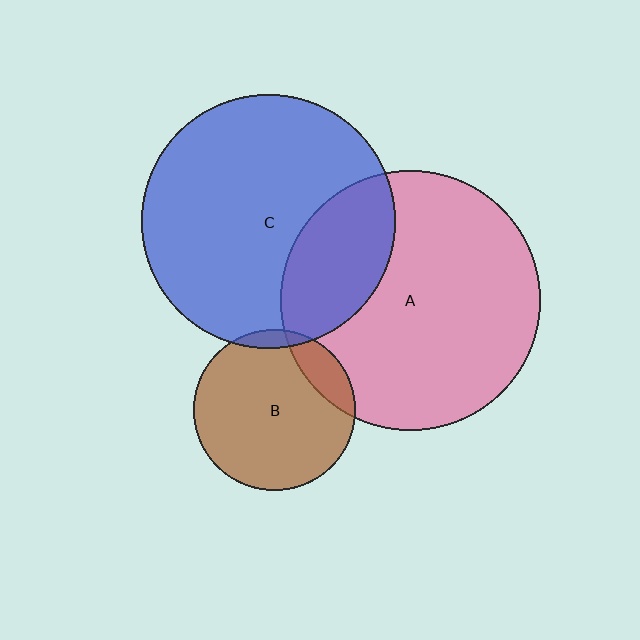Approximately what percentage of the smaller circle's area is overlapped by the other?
Approximately 15%.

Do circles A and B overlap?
Yes.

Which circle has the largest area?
Circle A (pink).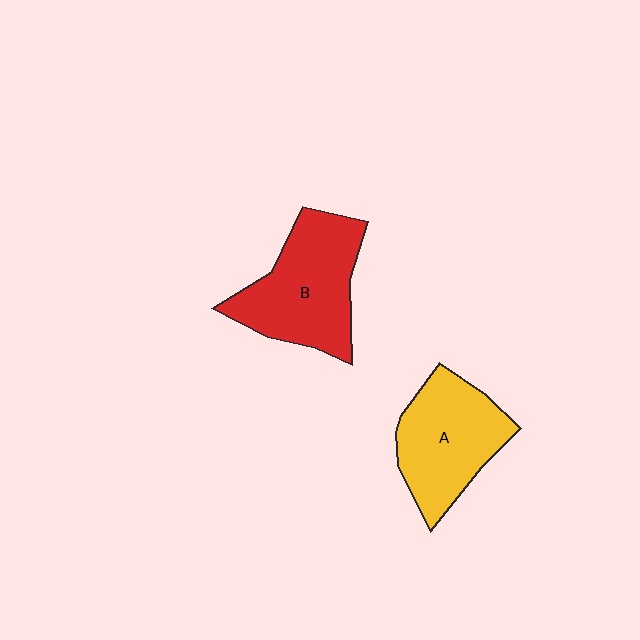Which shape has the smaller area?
Shape A (yellow).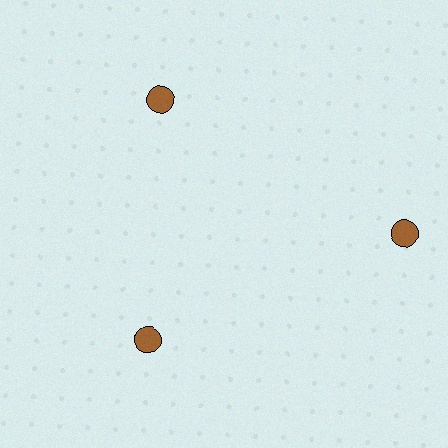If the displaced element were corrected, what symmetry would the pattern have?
It would have 3-fold rotational symmetry — the pattern would map onto itself every 120 degrees.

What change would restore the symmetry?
The symmetry would be restored by moving it inward, back onto the ring so that all 3 circles sit at equal angles and equal distance from the center.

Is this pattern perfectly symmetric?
No. The 3 brown circles are arranged in a ring, but one element near the 3 o'clock position is pushed outward from the center, breaking the 3-fold rotational symmetry.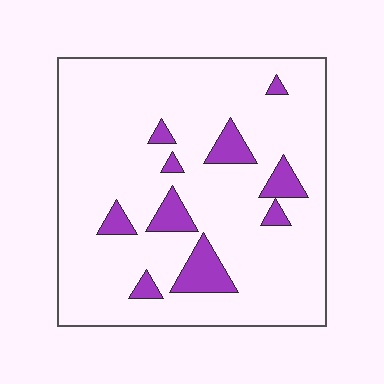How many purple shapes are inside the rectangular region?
10.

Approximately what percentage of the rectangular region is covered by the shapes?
Approximately 10%.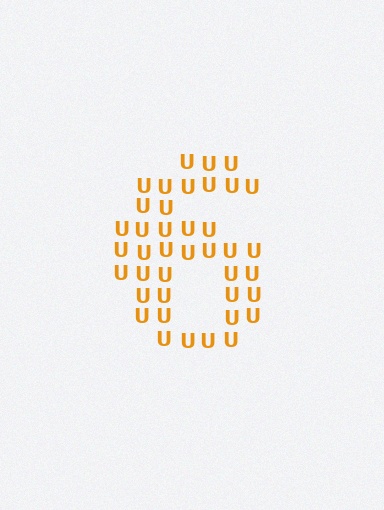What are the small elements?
The small elements are letter U's.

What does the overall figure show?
The overall figure shows the digit 6.